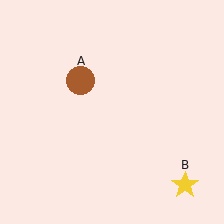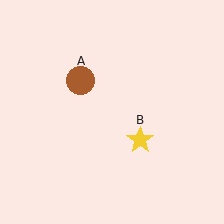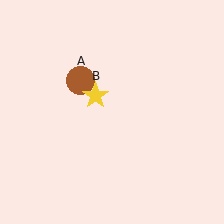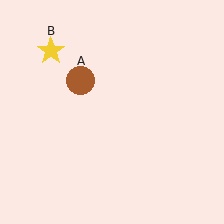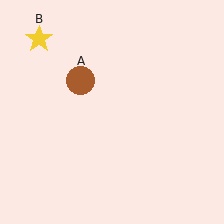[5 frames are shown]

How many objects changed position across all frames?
1 object changed position: yellow star (object B).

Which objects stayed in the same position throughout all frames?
Brown circle (object A) remained stationary.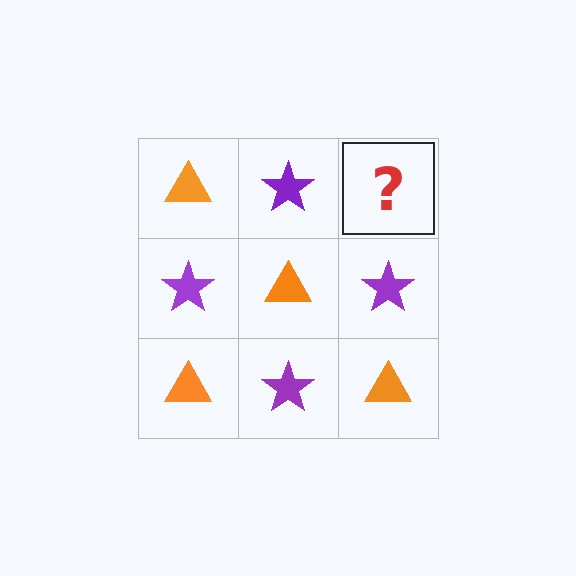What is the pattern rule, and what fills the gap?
The rule is that it alternates orange triangle and purple star in a checkerboard pattern. The gap should be filled with an orange triangle.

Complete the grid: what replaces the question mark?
The question mark should be replaced with an orange triangle.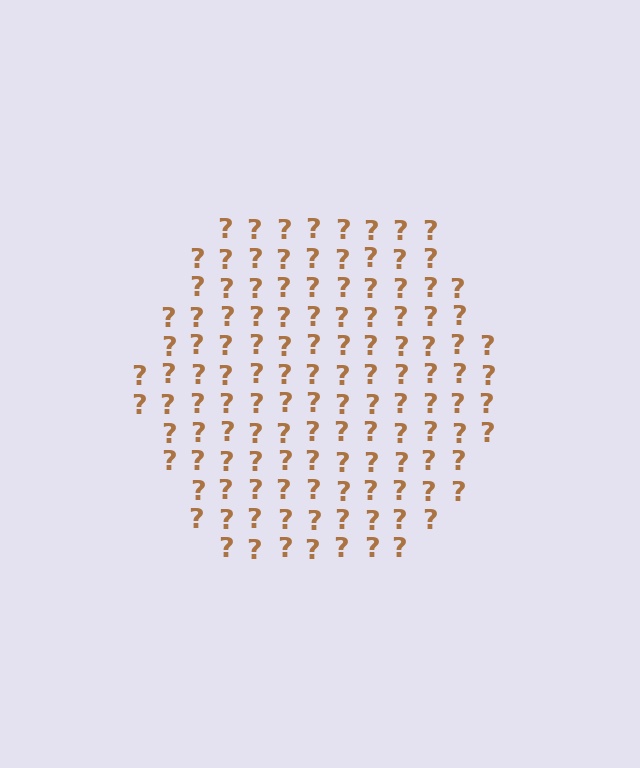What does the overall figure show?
The overall figure shows a hexagon.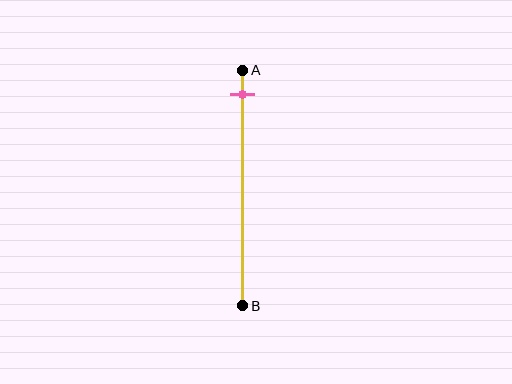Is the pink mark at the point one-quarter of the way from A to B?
No, the mark is at about 10% from A, not at the 25% one-quarter point.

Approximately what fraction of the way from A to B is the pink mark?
The pink mark is approximately 10% of the way from A to B.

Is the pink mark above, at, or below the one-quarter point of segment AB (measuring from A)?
The pink mark is above the one-quarter point of segment AB.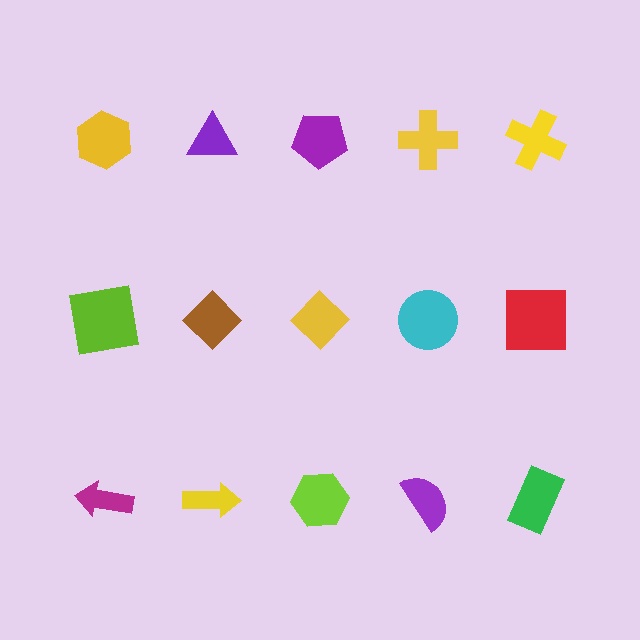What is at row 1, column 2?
A purple triangle.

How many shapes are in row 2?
5 shapes.